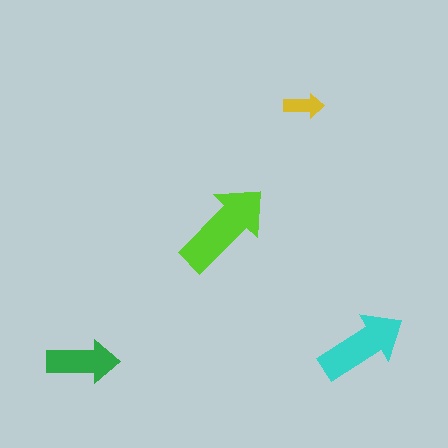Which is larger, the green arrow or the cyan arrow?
The cyan one.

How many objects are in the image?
There are 4 objects in the image.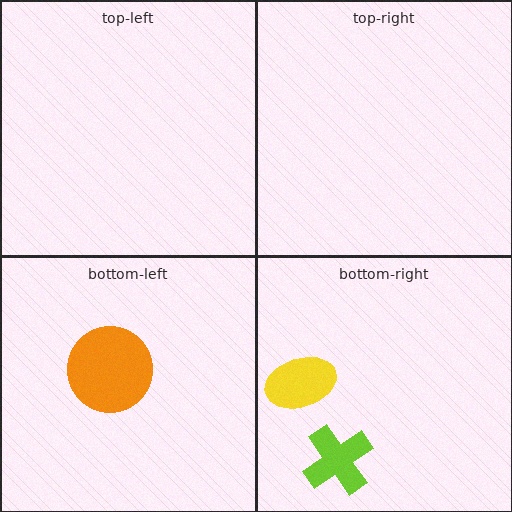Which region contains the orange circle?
The bottom-left region.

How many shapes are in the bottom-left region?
1.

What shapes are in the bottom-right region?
The lime cross, the yellow ellipse.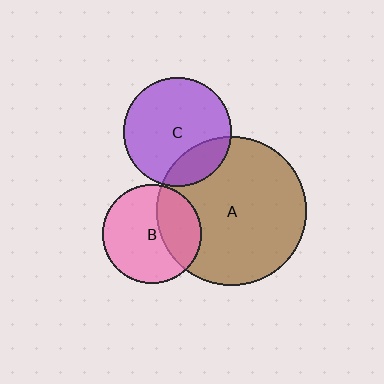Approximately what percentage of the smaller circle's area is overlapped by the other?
Approximately 35%.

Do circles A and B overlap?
Yes.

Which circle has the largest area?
Circle A (brown).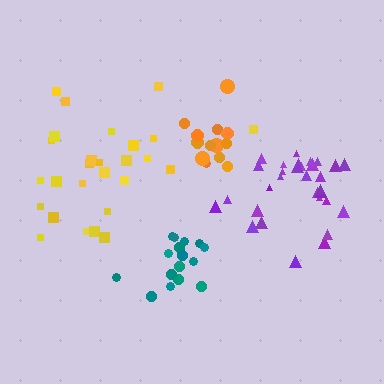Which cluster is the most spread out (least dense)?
Yellow.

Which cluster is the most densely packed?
Teal.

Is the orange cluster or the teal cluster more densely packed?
Teal.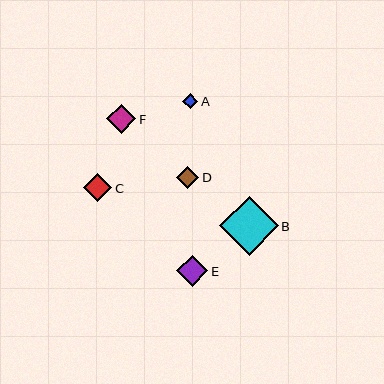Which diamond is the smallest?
Diamond A is the smallest with a size of approximately 16 pixels.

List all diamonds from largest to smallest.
From largest to smallest: B, E, F, C, D, A.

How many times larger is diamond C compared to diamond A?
Diamond C is approximately 1.9 times the size of diamond A.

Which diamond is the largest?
Diamond B is the largest with a size of approximately 59 pixels.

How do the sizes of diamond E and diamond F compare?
Diamond E and diamond F are approximately the same size.